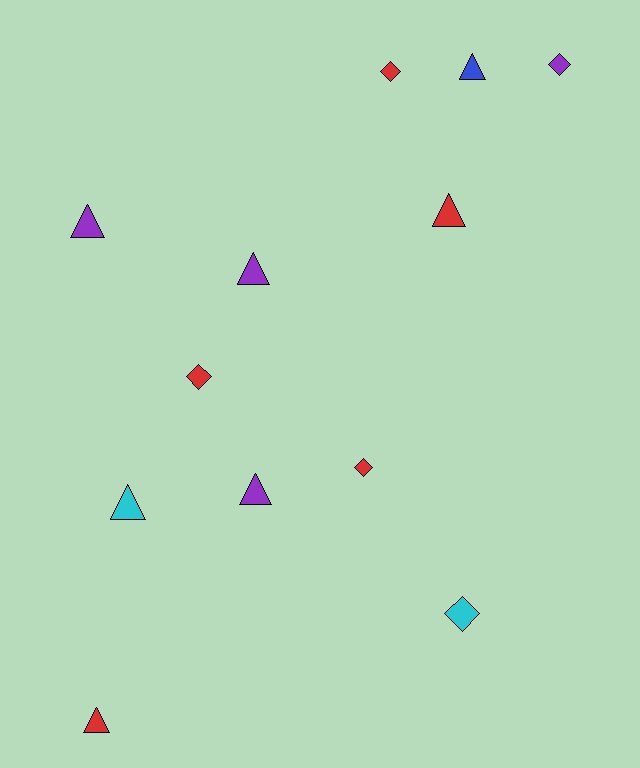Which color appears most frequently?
Red, with 5 objects.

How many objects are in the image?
There are 12 objects.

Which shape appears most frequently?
Triangle, with 7 objects.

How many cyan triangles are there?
There is 1 cyan triangle.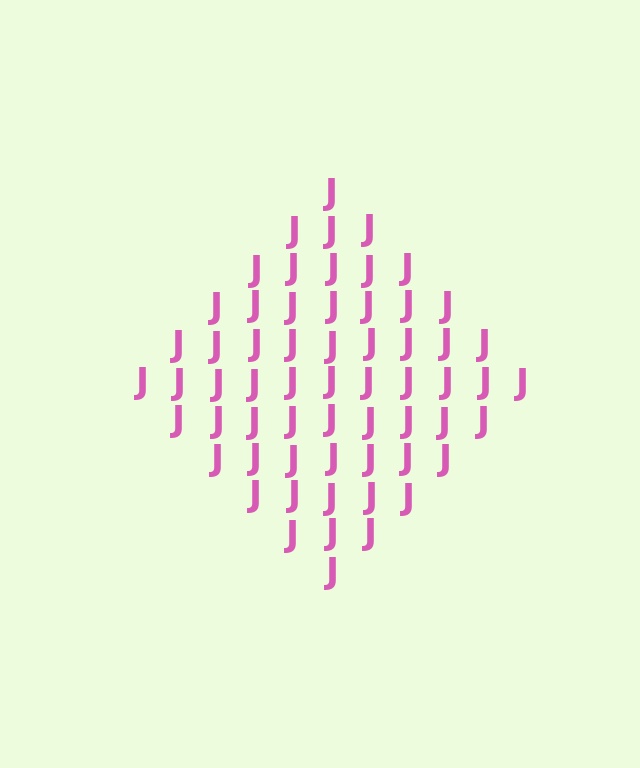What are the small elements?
The small elements are letter J's.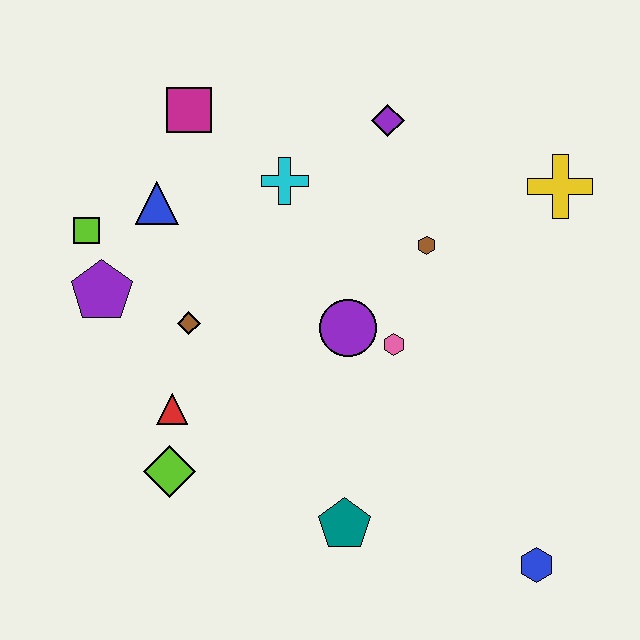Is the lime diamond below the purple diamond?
Yes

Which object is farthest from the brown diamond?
The blue hexagon is farthest from the brown diamond.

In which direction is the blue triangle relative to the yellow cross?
The blue triangle is to the left of the yellow cross.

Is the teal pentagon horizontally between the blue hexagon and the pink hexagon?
No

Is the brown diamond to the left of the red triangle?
No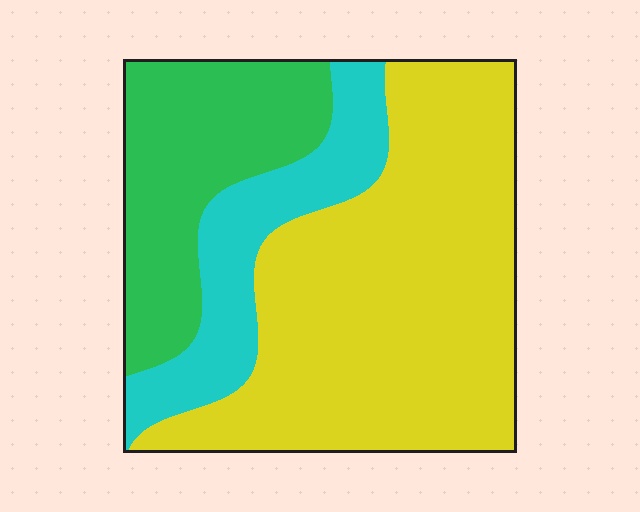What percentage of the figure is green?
Green covers roughly 25% of the figure.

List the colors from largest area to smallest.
From largest to smallest: yellow, green, cyan.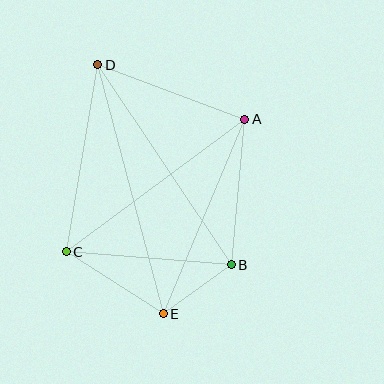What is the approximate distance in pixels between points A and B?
The distance between A and B is approximately 146 pixels.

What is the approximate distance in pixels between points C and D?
The distance between C and D is approximately 190 pixels.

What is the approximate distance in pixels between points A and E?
The distance between A and E is approximately 211 pixels.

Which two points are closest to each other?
Points B and E are closest to each other.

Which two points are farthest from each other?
Points D and E are farthest from each other.